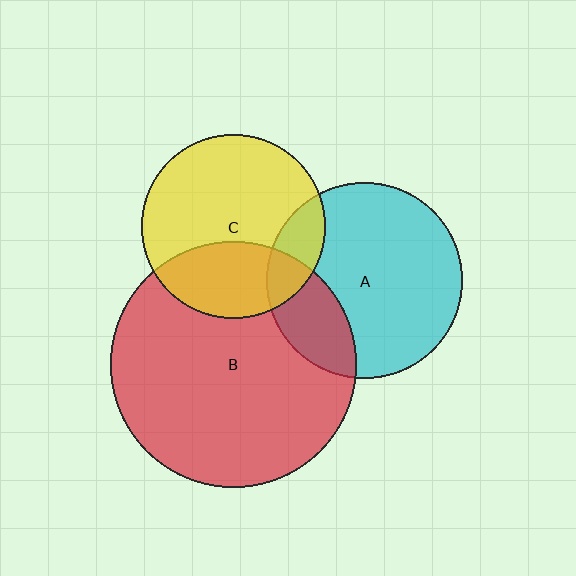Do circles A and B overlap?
Yes.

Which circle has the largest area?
Circle B (red).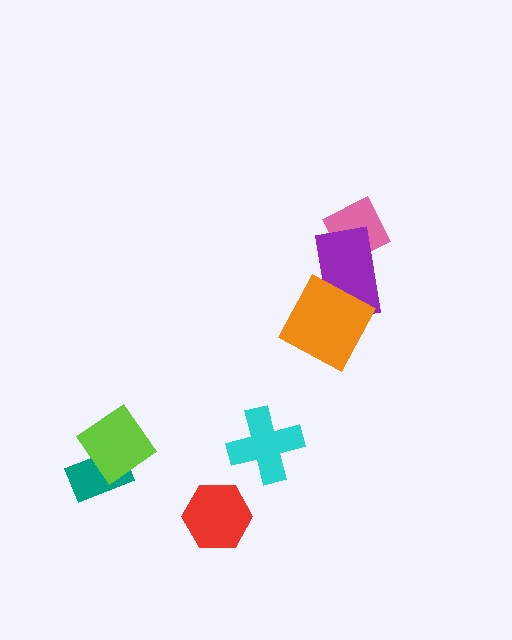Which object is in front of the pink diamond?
The purple rectangle is in front of the pink diamond.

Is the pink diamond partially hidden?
Yes, it is partially covered by another shape.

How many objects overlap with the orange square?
1 object overlaps with the orange square.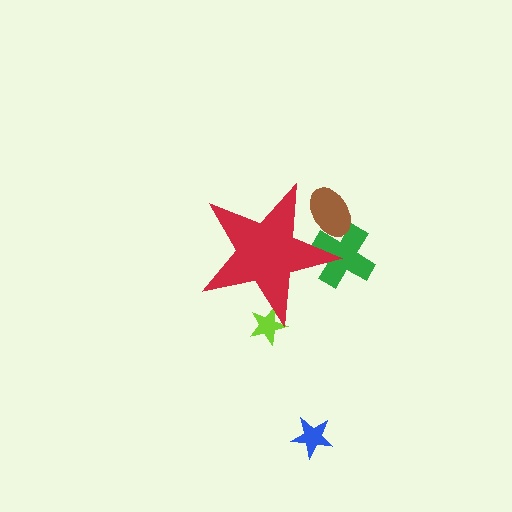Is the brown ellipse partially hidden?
Yes, the brown ellipse is partially hidden behind the red star.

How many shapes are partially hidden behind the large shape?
3 shapes are partially hidden.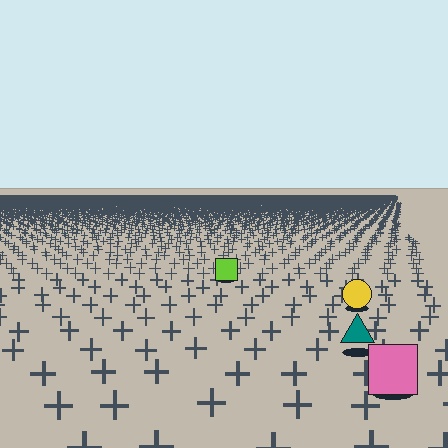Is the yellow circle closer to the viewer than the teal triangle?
No. The teal triangle is closer — you can tell from the texture gradient: the ground texture is coarser near it.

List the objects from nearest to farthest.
From nearest to farthest: the pink square, the teal triangle, the yellow circle, the lime square.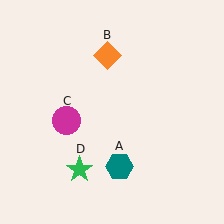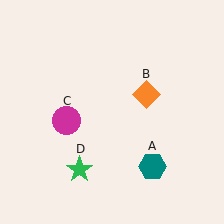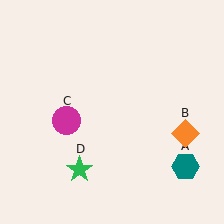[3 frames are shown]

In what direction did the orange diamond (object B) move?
The orange diamond (object B) moved down and to the right.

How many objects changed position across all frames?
2 objects changed position: teal hexagon (object A), orange diamond (object B).